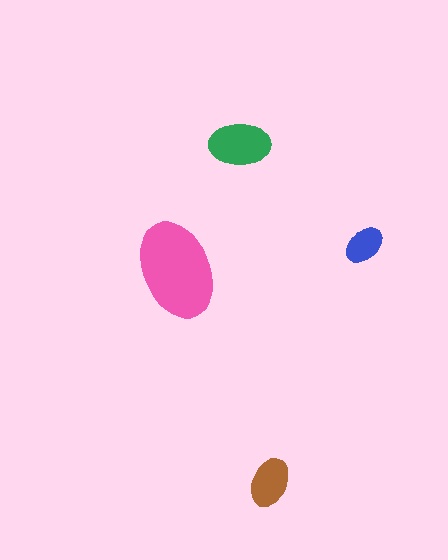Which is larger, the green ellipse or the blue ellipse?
The green one.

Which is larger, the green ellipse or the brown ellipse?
The green one.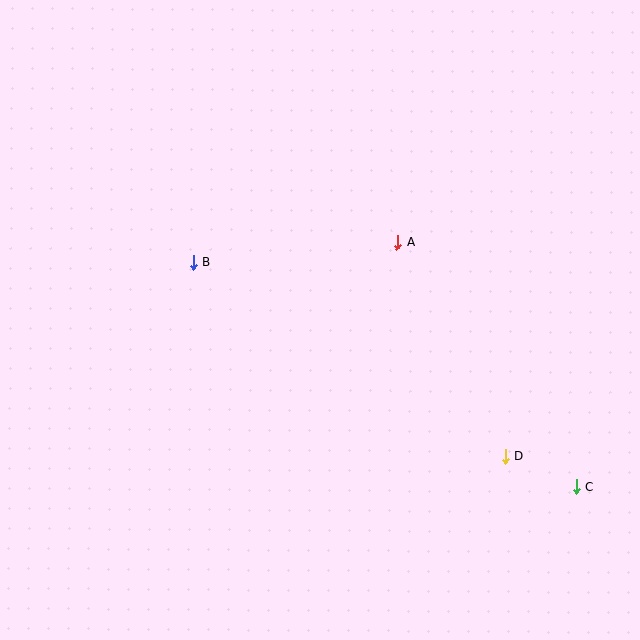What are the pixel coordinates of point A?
Point A is at (397, 242).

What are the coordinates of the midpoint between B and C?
The midpoint between B and C is at (385, 374).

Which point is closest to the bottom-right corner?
Point C is closest to the bottom-right corner.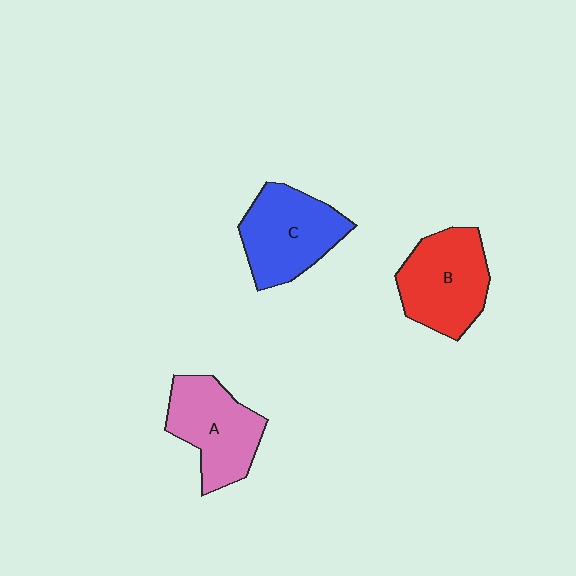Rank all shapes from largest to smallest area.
From largest to smallest: B (red), C (blue), A (pink).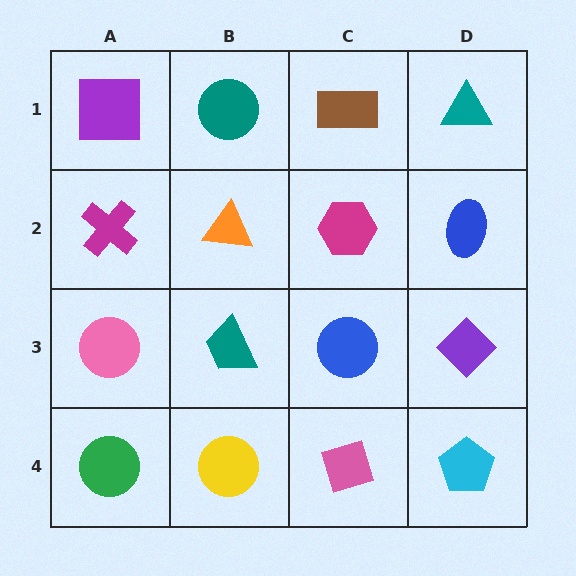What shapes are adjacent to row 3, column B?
An orange triangle (row 2, column B), a yellow circle (row 4, column B), a pink circle (row 3, column A), a blue circle (row 3, column C).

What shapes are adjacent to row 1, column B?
An orange triangle (row 2, column B), a purple square (row 1, column A), a brown rectangle (row 1, column C).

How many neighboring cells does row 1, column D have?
2.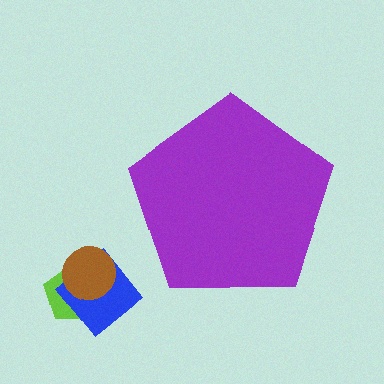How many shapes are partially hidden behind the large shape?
0 shapes are partially hidden.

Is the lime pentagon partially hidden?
No, the lime pentagon is fully visible.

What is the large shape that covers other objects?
A purple pentagon.